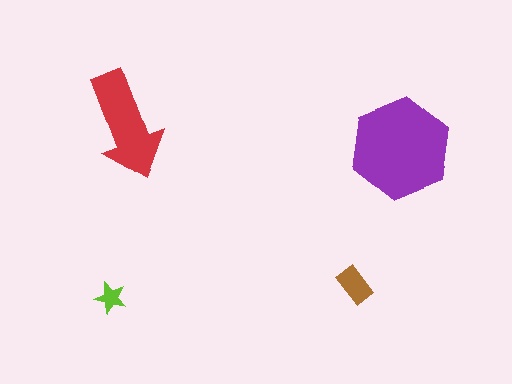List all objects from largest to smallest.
The purple hexagon, the red arrow, the brown rectangle, the lime star.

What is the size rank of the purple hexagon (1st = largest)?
1st.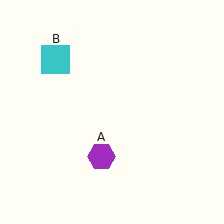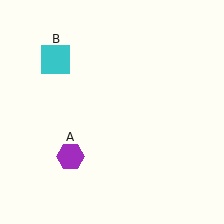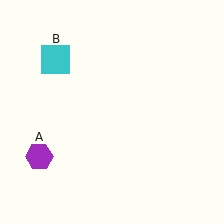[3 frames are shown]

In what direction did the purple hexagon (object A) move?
The purple hexagon (object A) moved left.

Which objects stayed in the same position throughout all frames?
Cyan square (object B) remained stationary.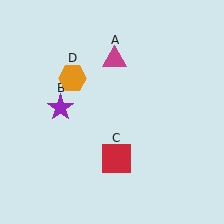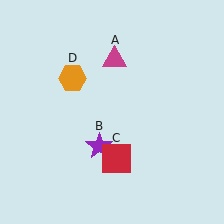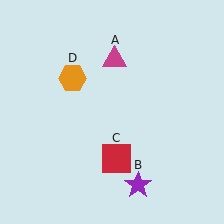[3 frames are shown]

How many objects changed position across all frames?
1 object changed position: purple star (object B).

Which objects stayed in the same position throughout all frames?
Magenta triangle (object A) and red square (object C) and orange hexagon (object D) remained stationary.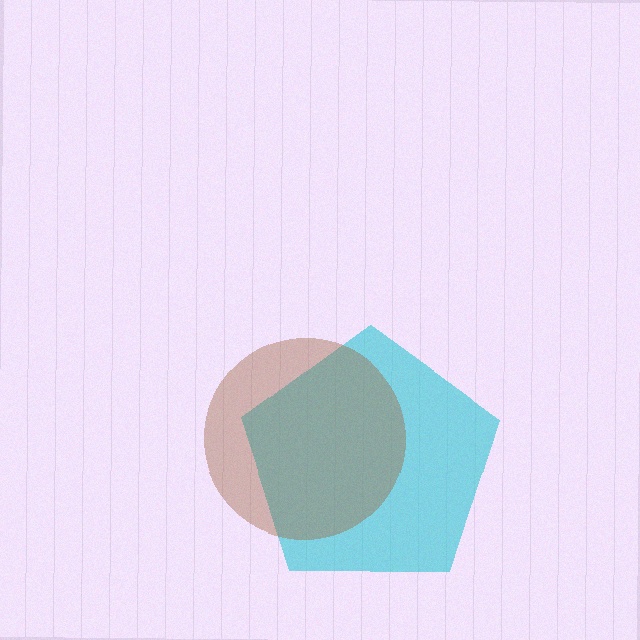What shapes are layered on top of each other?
The layered shapes are: a cyan pentagon, a brown circle.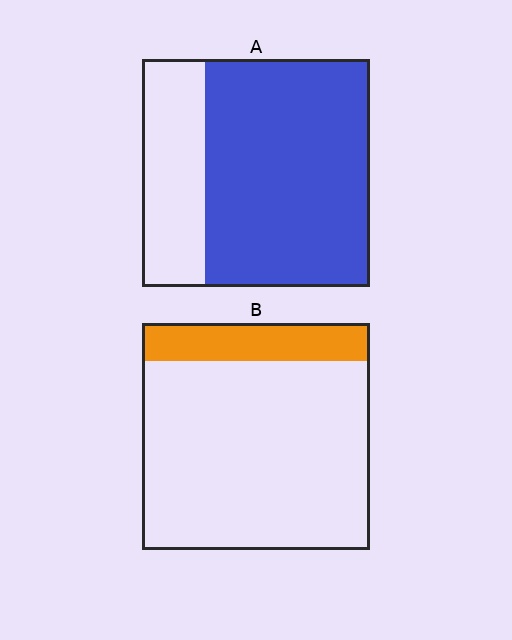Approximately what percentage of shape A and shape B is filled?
A is approximately 70% and B is approximately 15%.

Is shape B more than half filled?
No.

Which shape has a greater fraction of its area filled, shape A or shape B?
Shape A.